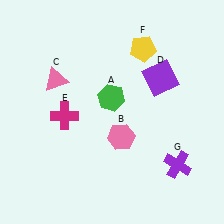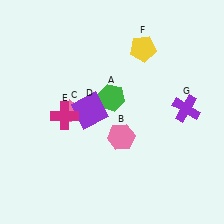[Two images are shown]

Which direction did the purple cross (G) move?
The purple cross (G) moved up.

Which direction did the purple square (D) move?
The purple square (D) moved left.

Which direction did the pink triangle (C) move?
The pink triangle (C) moved down.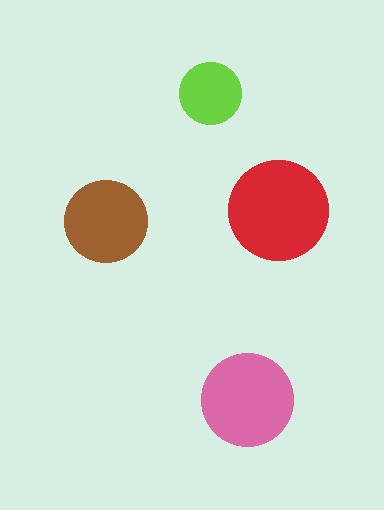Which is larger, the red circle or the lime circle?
The red one.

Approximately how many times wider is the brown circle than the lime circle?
About 1.5 times wider.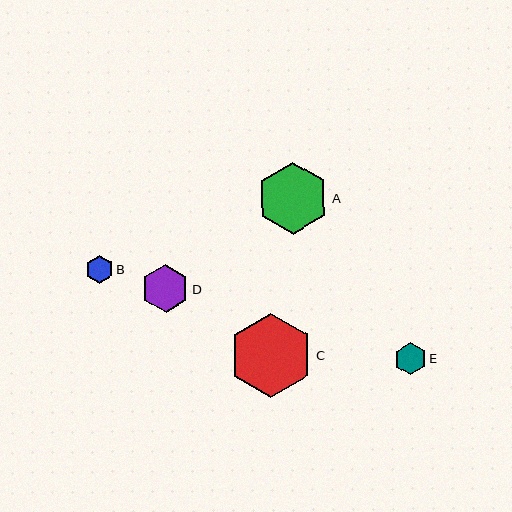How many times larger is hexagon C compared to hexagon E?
Hexagon C is approximately 2.6 times the size of hexagon E.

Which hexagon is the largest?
Hexagon C is the largest with a size of approximately 84 pixels.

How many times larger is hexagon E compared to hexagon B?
Hexagon E is approximately 1.1 times the size of hexagon B.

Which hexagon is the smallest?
Hexagon B is the smallest with a size of approximately 28 pixels.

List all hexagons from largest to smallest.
From largest to smallest: C, A, D, E, B.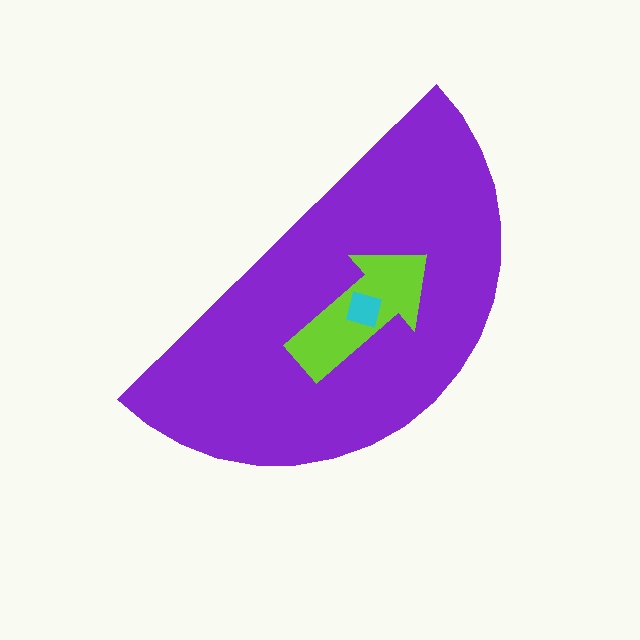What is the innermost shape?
The cyan square.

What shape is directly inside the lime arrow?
The cyan square.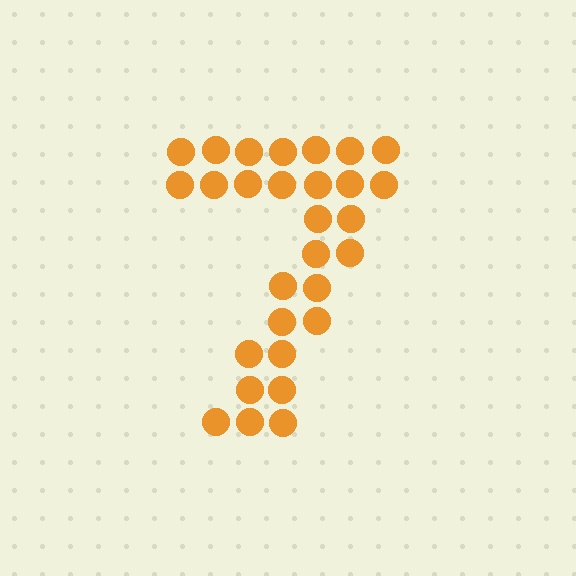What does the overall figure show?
The overall figure shows the digit 7.